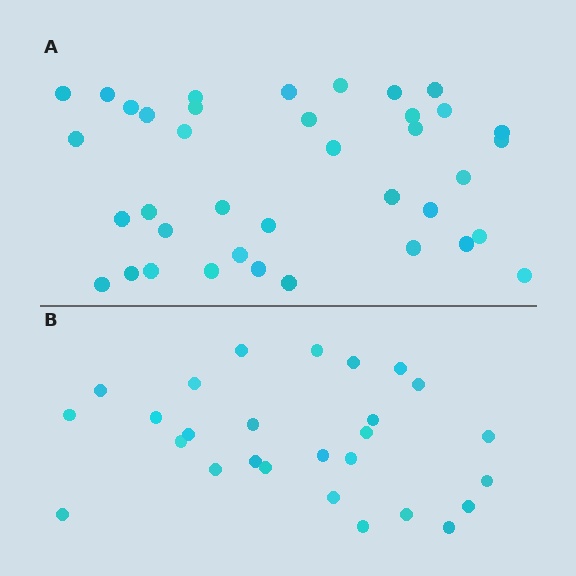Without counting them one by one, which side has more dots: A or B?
Region A (the top region) has more dots.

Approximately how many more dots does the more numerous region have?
Region A has roughly 12 or so more dots than region B.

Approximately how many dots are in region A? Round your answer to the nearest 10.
About 40 dots. (The exact count is 38, which rounds to 40.)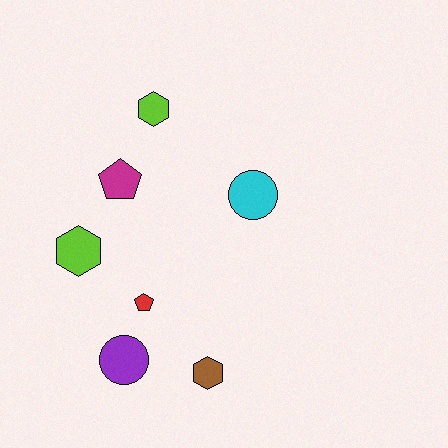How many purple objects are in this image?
There is 1 purple object.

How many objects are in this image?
There are 7 objects.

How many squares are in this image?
There are no squares.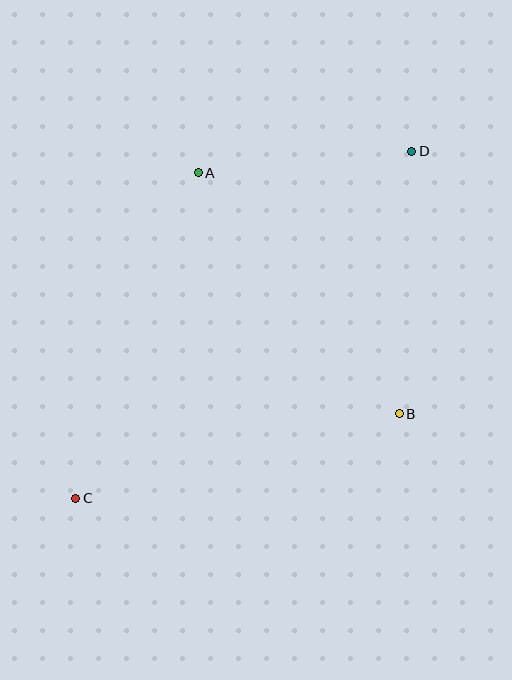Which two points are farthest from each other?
Points C and D are farthest from each other.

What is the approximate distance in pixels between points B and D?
The distance between B and D is approximately 263 pixels.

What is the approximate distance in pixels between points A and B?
The distance between A and B is approximately 314 pixels.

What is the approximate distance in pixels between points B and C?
The distance between B and C is approximately 335 pixels.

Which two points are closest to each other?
Points A and D are closest to each other.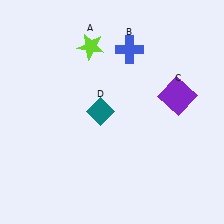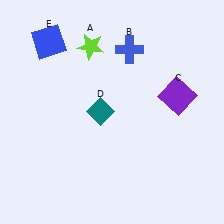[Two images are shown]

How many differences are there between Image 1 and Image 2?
There is 1 difference between the two images.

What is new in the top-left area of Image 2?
A blue square (E) was added in the top-left area of Image 2.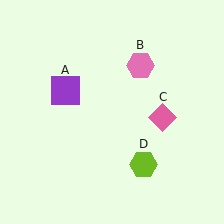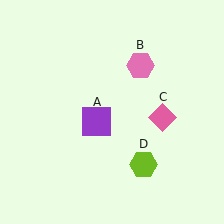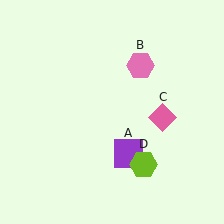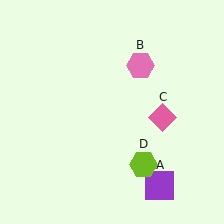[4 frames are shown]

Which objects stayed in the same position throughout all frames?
Pink hexagon (object B) and pink diamond (object C) and lime hexagon (object D) remained stationary.